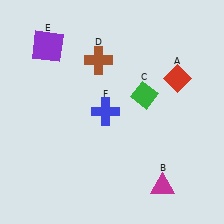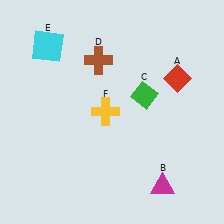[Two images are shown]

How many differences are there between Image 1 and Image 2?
There are 2 differences between the two images.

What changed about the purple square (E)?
In Image 1, E is purple. In Image 2, it changed to cyan.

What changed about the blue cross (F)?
In Image 1, F is blue. In Image 2, it changed to yellow.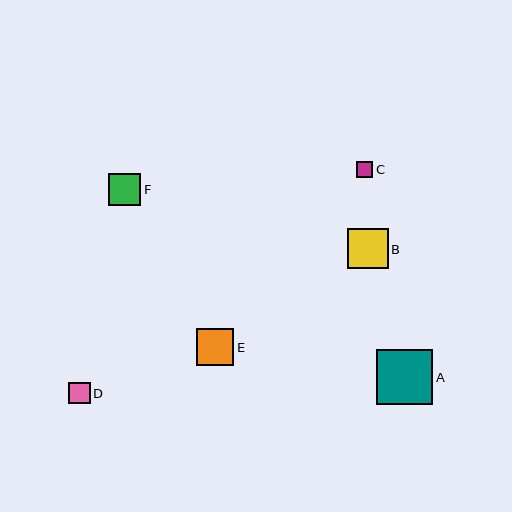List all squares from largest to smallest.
From largest to smallest: A, B, E, F, D, C.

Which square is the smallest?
Square C is the smallest with a size of approximately 16 pixels.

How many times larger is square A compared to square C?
Square A is approximately 3.4 times the size of square C.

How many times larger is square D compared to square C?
Square D is approximately 1.3 times the size of square C.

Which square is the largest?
Square A is the largest with a size of approximately 56 pixels.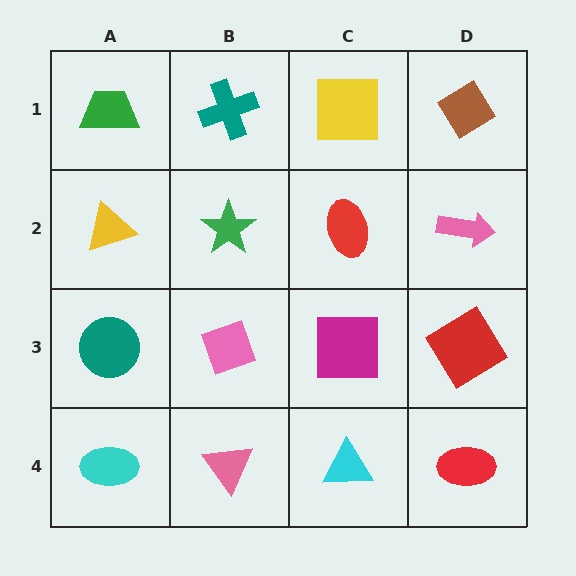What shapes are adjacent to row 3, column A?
A yellow triangle (row 2, column A), a cyan ellipse (row 4, column A), a pink diamond (row 3, column B).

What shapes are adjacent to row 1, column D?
A pink arrow (row 2, column D), a yellow square (row 1, column C).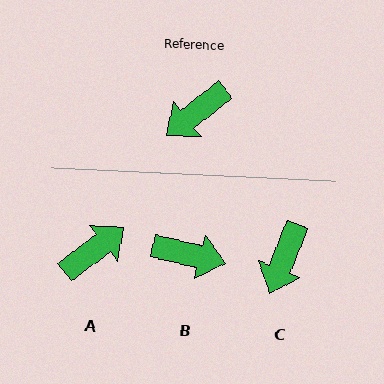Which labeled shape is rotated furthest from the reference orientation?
A, about 179 degrees away.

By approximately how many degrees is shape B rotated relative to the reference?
Approximately 129 degrees counter-clockwise.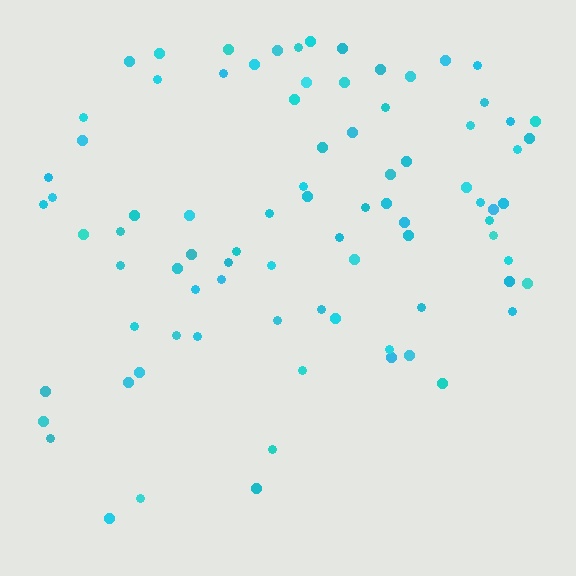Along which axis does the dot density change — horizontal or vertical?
Vertical.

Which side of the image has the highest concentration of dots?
The top.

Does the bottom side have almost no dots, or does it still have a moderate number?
Still a moderate number, just noticeably fewer than the top.